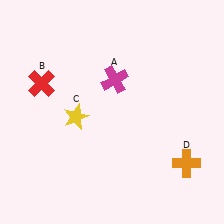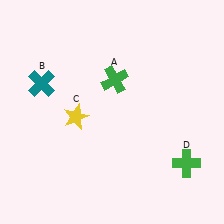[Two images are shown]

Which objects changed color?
A changed from magenta to green. B changed from red to teal. D changed from orange to green.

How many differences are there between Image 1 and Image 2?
There are 3 differences between the two images.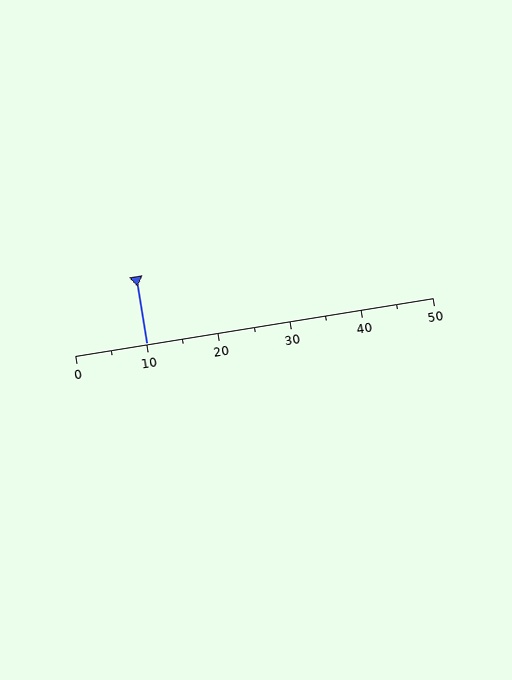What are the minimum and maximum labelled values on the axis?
The axis runs from 0 to 50.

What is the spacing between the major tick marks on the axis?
The major ticks are spaced 10 apart.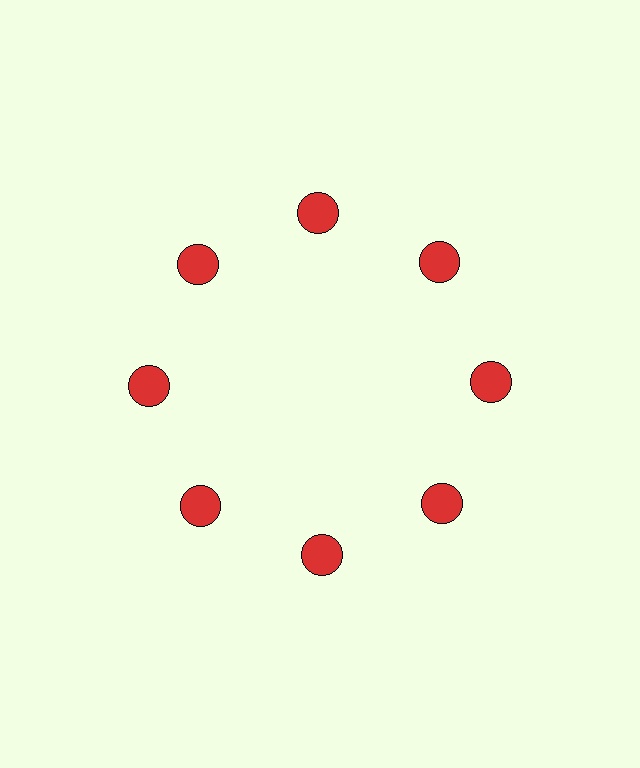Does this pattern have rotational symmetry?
Yes, this pattern has 8-fold rotational symmetry. It looks the same after rotating 45 degrees around the center.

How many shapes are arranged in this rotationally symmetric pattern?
There are 8 shapes, arranged in 8 groups of 1.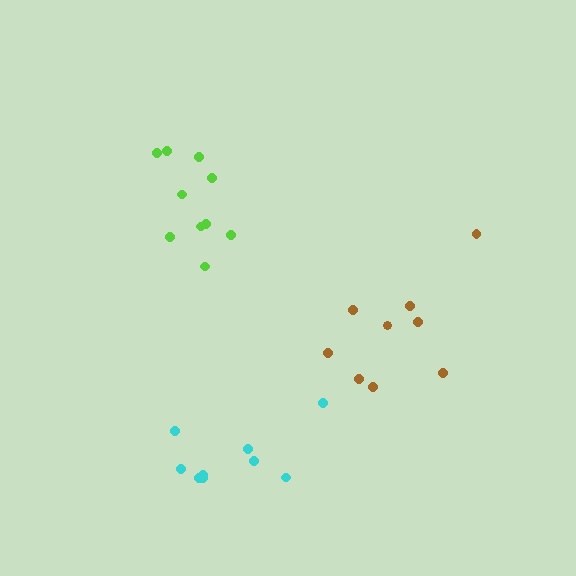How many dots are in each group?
Group 1: 9 dots, Group 2: 9 dots, Group 3: 10 dots (28 total).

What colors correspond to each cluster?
The clusters are colored: brown, cyan, lime.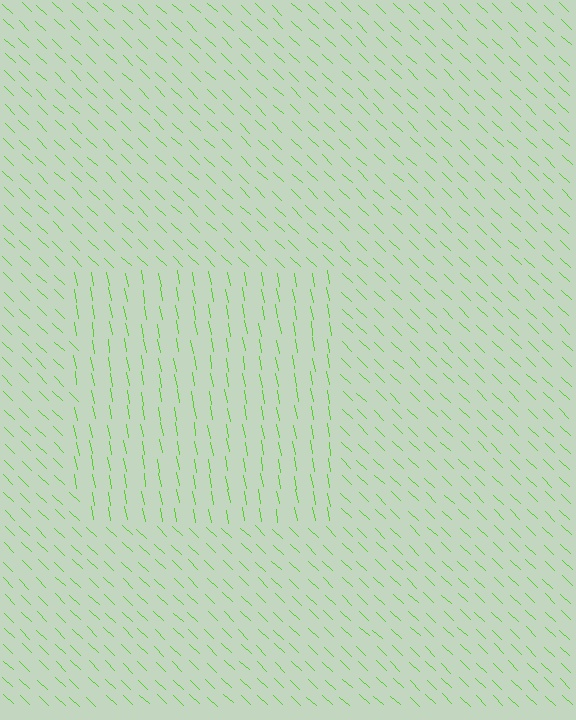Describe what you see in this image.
The image is filled with small lime line segments. A rectangle region in the image has lines oriented differently from the surrounding lines, creating a visible texture boundary.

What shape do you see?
I see a rectangle.